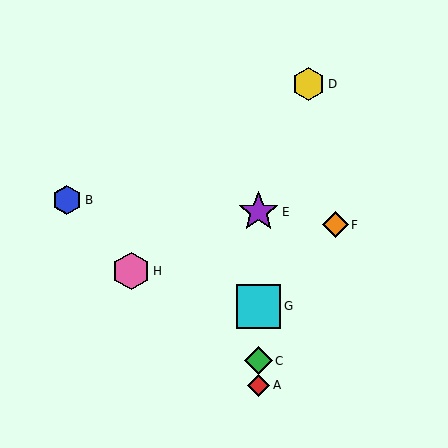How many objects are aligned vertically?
4 objects (A, C, E, G) are aligned vertically.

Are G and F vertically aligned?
No, G is at x≈259 and F is at x≈335.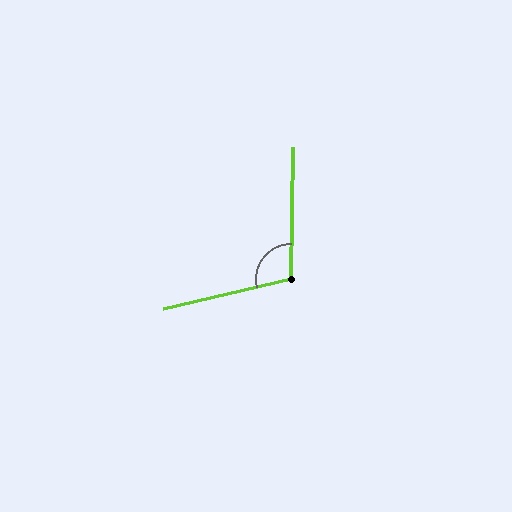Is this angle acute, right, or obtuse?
It is obtuse.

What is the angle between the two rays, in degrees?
Approximately 104 degrees.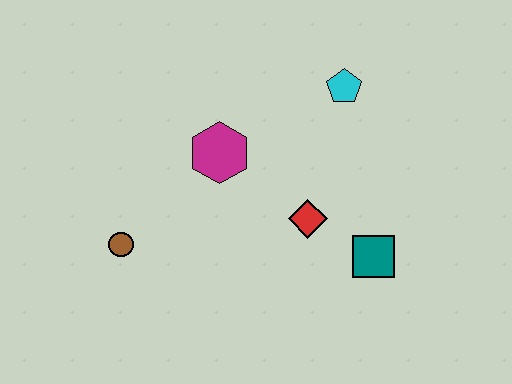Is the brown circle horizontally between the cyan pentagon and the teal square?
No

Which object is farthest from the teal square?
The brown circle is farthest from the teal square.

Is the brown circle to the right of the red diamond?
No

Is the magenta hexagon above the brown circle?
Yes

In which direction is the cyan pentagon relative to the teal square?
The cyan pentagon is above the teal square.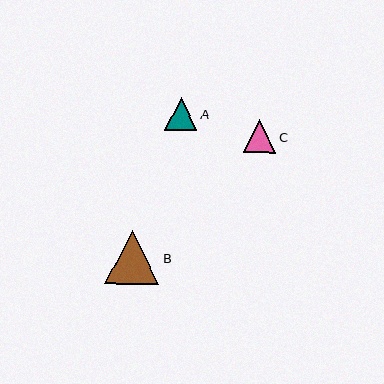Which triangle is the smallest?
Triangle C is the smallest with a size of approximately 32 pixels.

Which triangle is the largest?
Triangle B is the largest with a size of approximately 55 pixels.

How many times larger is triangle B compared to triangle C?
Triangle B is approximately 1.7 times the size of triangle C.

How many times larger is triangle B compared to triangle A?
Triangle B is approximately 1.7 times the size of triangle A.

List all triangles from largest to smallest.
From largest to smallest: B, A, C.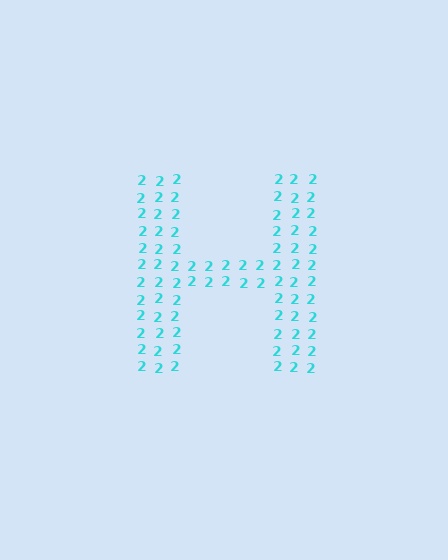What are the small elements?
The small elements are digit 2's.